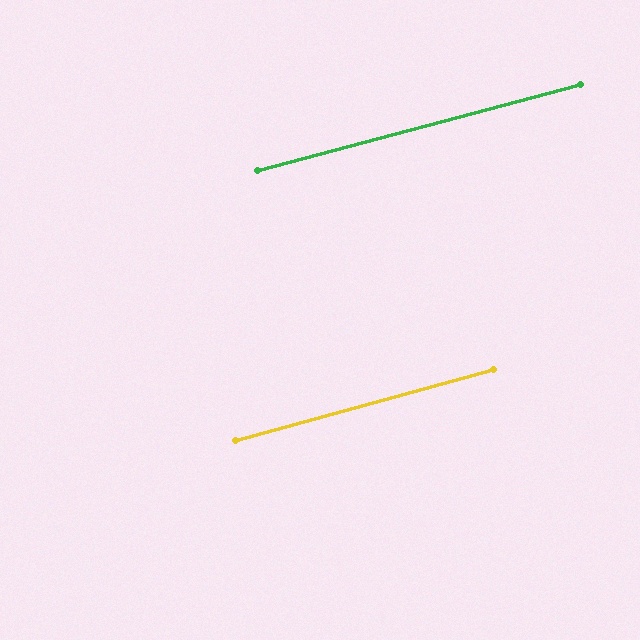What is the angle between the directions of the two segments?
Approximately 1 degree.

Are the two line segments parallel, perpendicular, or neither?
Parallel — their directions differ by only 0.6°.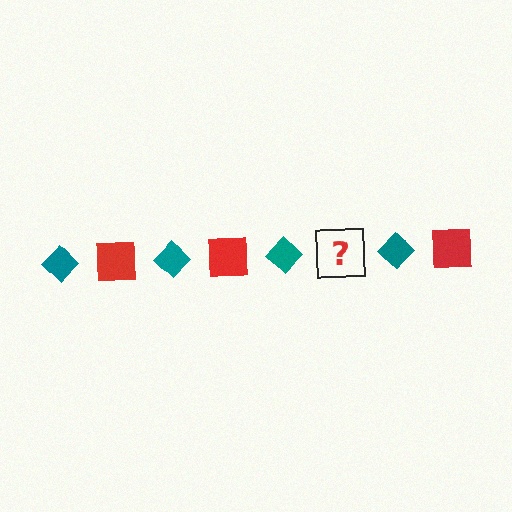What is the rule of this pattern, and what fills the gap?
The rule is that the pattern alternates between teal diamond and red square. The gap should be filled with a red square.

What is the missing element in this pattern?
The missing element is a red square.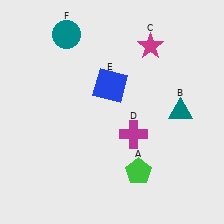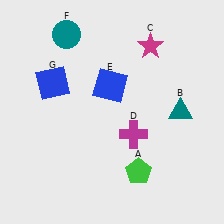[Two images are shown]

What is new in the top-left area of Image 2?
A blue square (G) was added in the top-left area of Image 2.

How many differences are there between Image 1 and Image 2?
There is 1 difference between the two images.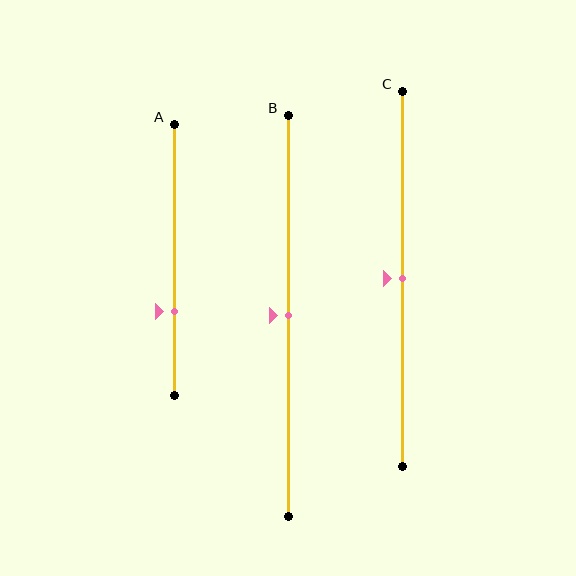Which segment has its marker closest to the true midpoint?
Segment B has its marker closest to the true midpoint.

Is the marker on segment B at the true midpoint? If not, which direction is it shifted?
Yes, the marker on segment B is at the true midpoint.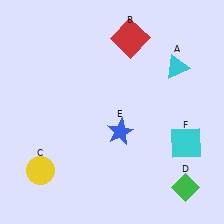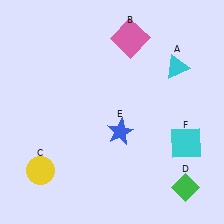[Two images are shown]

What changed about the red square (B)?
In Image 1, B is red. In Image 2, it changed to pink.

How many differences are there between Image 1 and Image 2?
There is 1 difference between the two images.